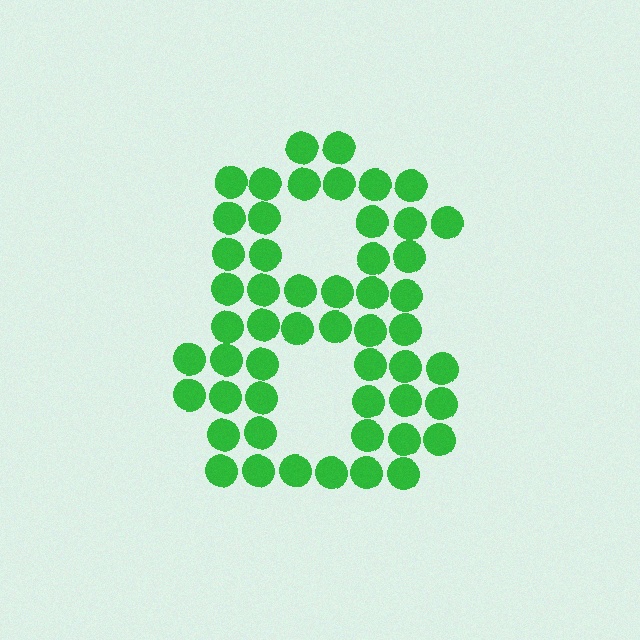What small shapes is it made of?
It is made of small circles.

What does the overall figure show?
The overall figure shows the digit 8.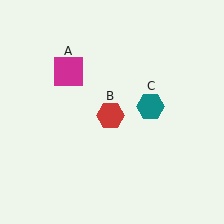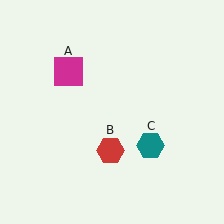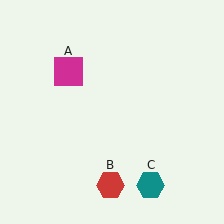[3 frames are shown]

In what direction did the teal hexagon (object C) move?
The teal hexagon (object C) moved down.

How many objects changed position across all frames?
2 objects changed position: red hexagon (object B), teal hexagon (object C).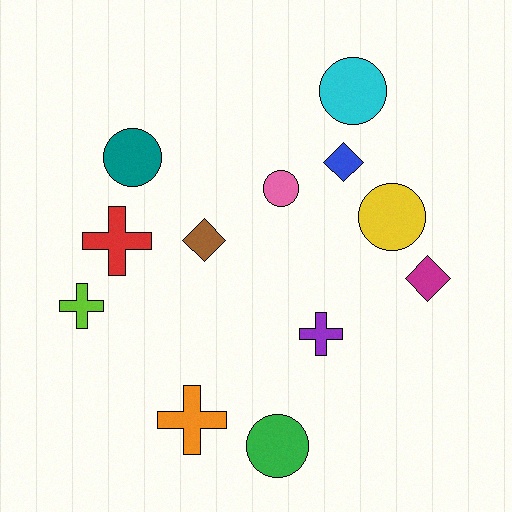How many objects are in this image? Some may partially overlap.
There are 12 objects.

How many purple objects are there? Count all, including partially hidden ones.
There is 1 purple object.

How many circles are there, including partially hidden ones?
There are 5 circles.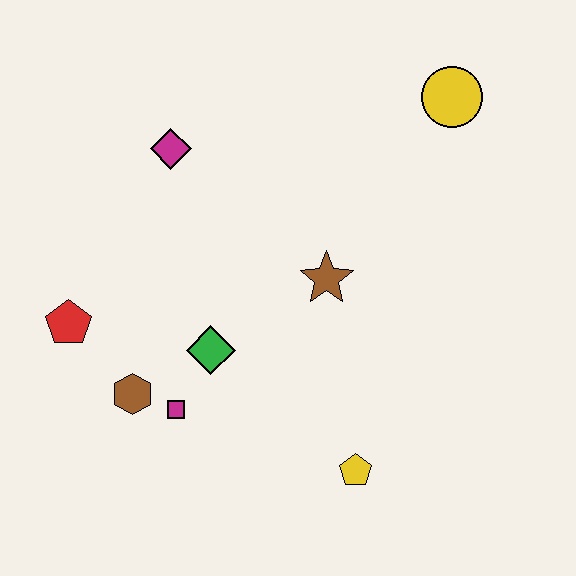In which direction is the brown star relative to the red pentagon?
The brown star is to the right of the red pentagon.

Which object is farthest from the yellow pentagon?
The yellow circle is farthest from the yellow pentagon.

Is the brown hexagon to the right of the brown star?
No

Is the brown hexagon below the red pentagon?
Yes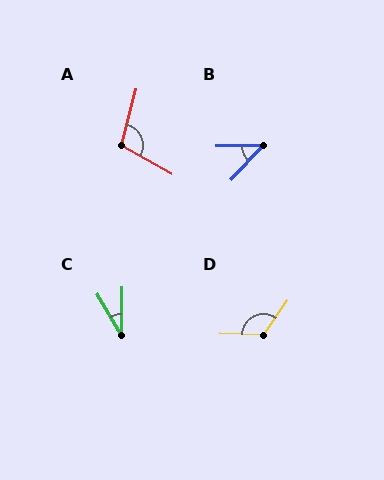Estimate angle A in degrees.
Approximately 105 degrees.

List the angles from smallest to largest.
C (31°), B (46°), A (105°), D (123°).